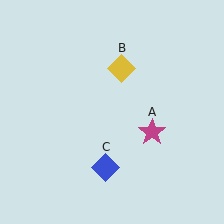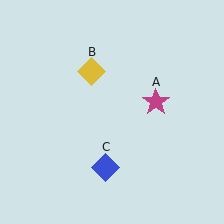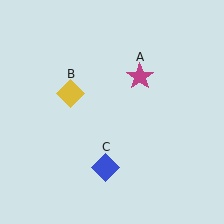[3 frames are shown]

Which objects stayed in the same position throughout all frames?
Blue diamond (object C) remained stationary.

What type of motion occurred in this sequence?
The magenta star (object A), yellow diamond (object B) rotated counterclockwise around the center of the scene.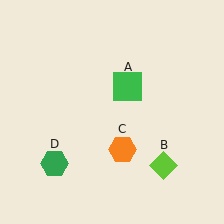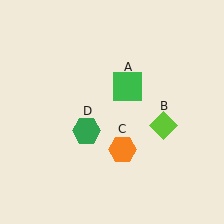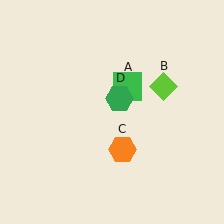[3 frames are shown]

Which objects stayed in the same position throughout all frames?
Green square (object A) and orange hexagon (object C) remained stationary.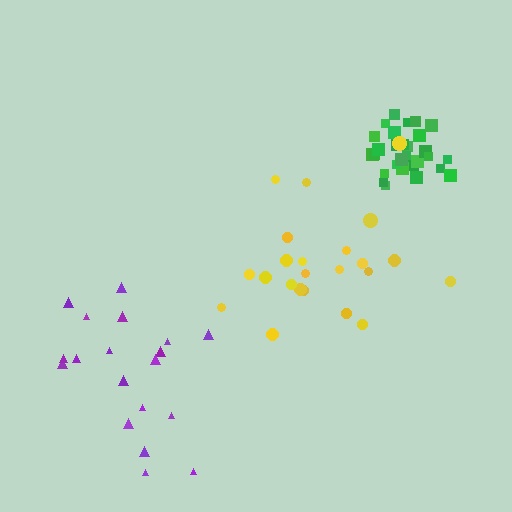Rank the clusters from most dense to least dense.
green, yellow, purple.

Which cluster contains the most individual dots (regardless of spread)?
Green (30).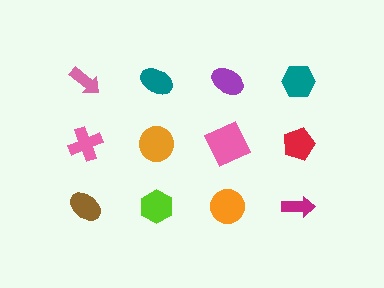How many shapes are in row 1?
4 shapes.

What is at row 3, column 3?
An orange circle.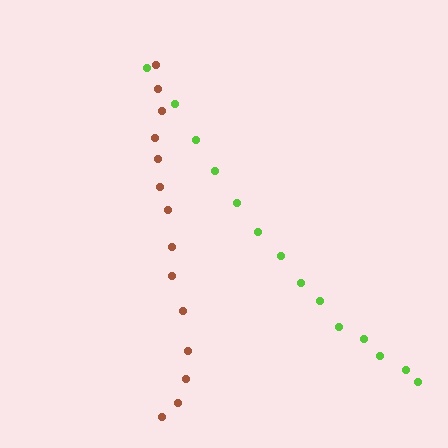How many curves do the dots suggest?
There are 2 distinct paths.